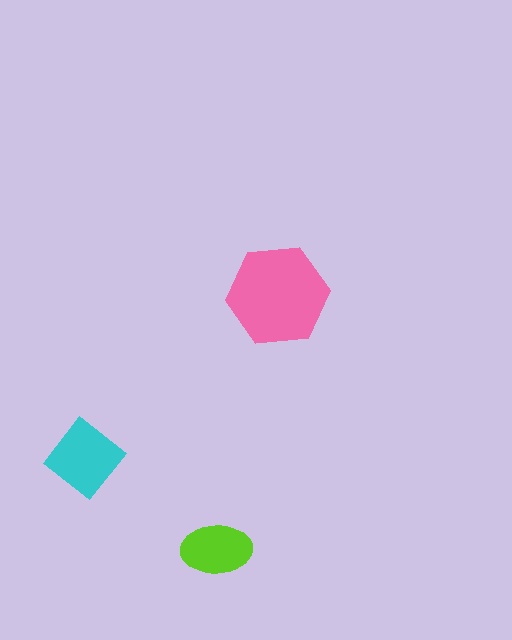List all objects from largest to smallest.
The pink hexagon, the cyan diamond, the lime ellipse.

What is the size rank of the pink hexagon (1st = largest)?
1st.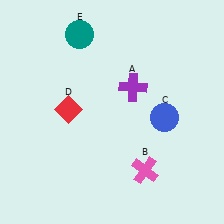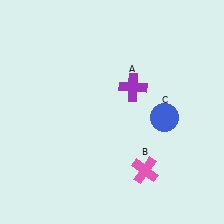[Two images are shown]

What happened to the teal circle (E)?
The teal circle (E) was removed in Image 2. It was in the top-left area of Image 1.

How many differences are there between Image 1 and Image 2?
There are 2 differences between the two images.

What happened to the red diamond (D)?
The red diamond (D) was removed in Image 2. It was in the top-left area of Image 1.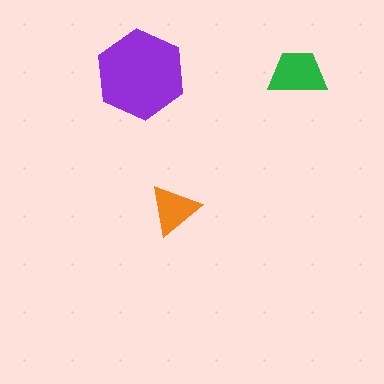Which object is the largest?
The purple hexagon.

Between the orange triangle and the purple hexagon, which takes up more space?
The purple hexagon.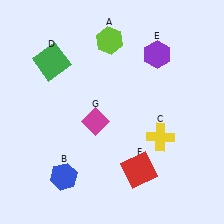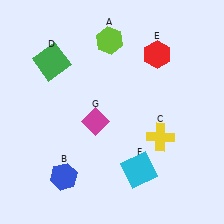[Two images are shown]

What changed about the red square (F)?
In Image 1, F is red. In Image 2, it changed to cyan.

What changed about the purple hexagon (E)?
In Image 1, E is purple. In Image 2, it changed to red.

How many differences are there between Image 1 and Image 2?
There are 2 differences between the two images.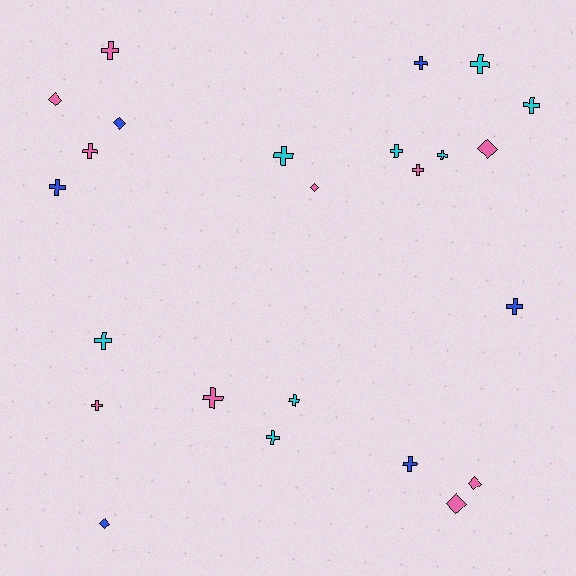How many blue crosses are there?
There are 4 blue crosses.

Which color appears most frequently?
Pink, with 10 objects.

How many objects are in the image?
There are 24 objects.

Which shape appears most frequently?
Cross, with 17 objects.